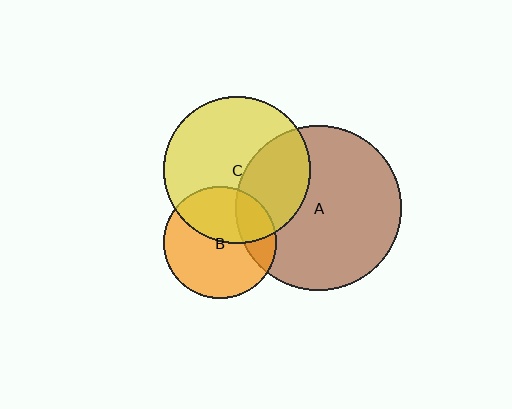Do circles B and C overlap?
Yes.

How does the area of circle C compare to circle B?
Approximately 1.7 times.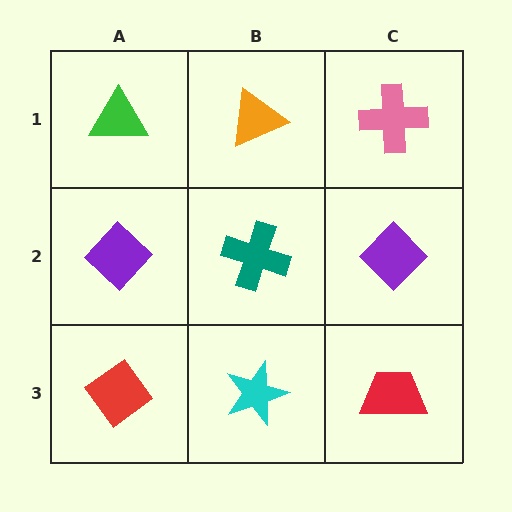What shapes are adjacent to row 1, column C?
A purple diamond (row 2, column C), an orange triangle (row 1, column B).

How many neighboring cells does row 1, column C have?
2.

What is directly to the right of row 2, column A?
A teal cross.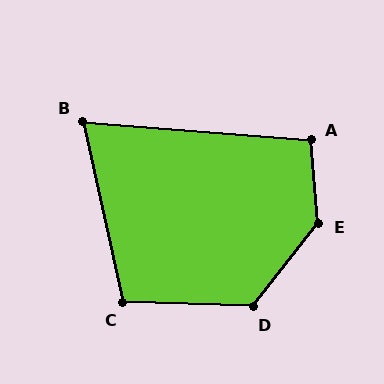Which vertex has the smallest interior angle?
B, at approximately 73 degrees.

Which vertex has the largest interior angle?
E, at approximately 137 degrees.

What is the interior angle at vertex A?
Approximately 100 degrees (obtuse).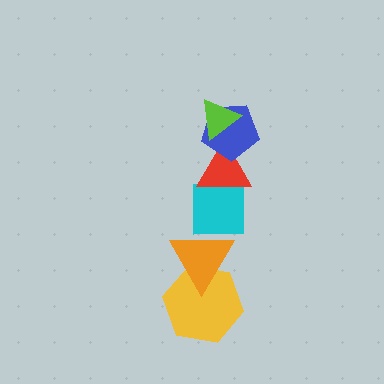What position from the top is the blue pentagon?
The blue pentagon is 2nd from the top.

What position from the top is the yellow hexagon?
The yellow hexagon is 6th from the top.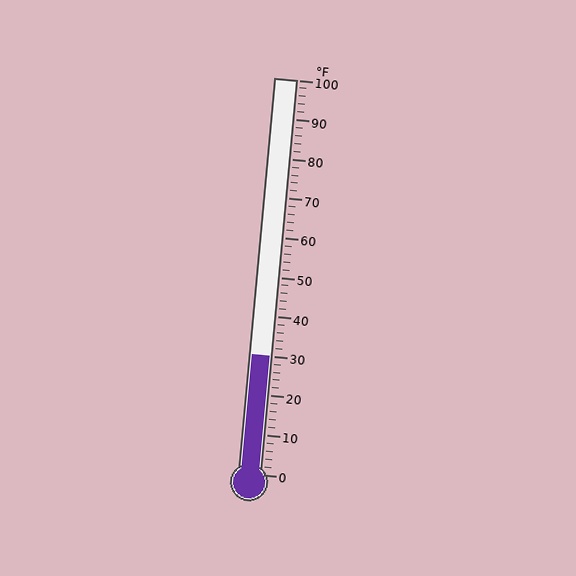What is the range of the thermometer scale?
The thermometer scale ranges from 0°F to 100°F.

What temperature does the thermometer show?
The thermometer shows approximately 30°F.